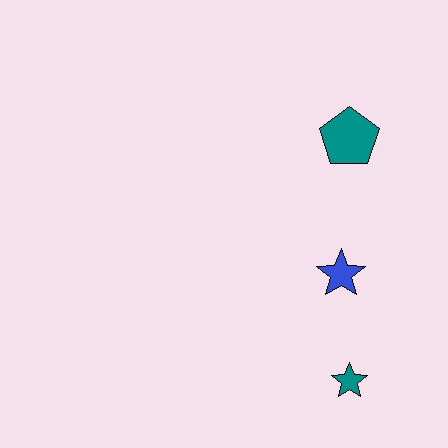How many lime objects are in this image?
There are no lime objects.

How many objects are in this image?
There are 3 objects.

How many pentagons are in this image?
There is 1 pentagon.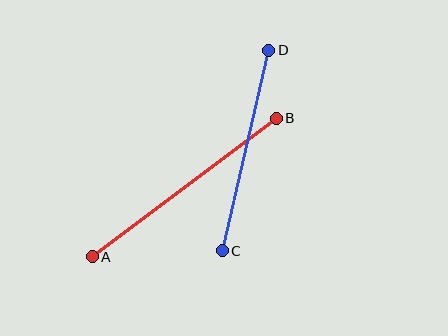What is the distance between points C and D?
The distance is approximately 206 pixels.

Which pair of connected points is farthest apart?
Points A and B are farthest apart.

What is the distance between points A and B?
The distance is approximately 230 pixels.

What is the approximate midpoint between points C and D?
The midpoint is at approximately (246, 151) pixels.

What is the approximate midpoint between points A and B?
The midpoint is at approximately (184, 187) pixels.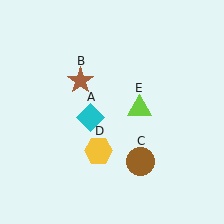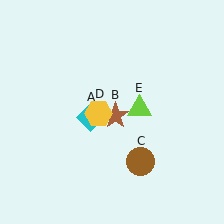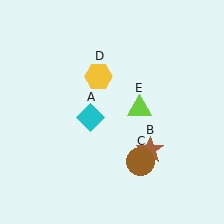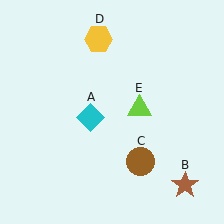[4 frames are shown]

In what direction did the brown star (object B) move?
The brown star (object B) moved down and to the right.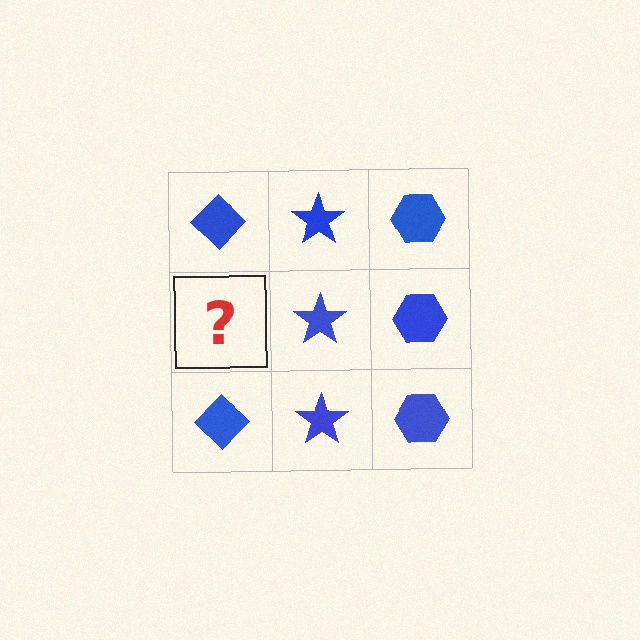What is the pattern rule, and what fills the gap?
The rule is that each column has a consistent shape. The gap should be filled with a blue diamond.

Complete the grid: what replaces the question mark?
The question mark should be replaced with a blue diamond.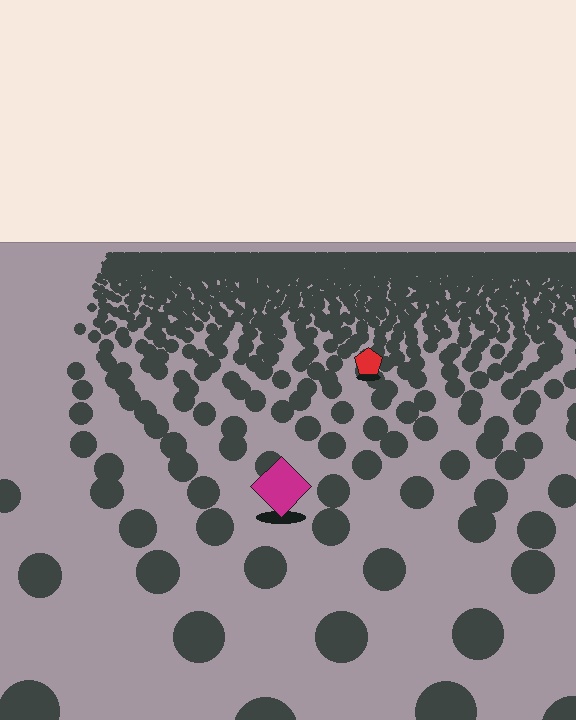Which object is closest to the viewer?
The magenta diamond is closest. The texture marks near it are larger and more spread out.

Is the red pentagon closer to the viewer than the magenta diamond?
No. The magenta diamond is closer — you can tell from the texture gradient: the ground texture is coarser near it.